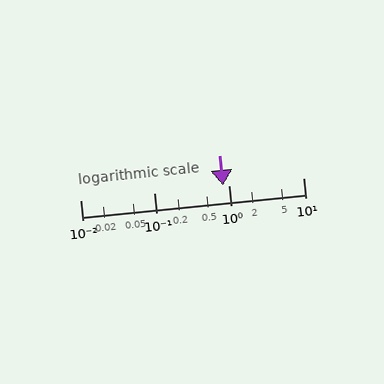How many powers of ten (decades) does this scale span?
The scale spans 3 decades, from 0.01 to 10.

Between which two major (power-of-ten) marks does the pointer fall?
The pointer is between 0.1 and 1.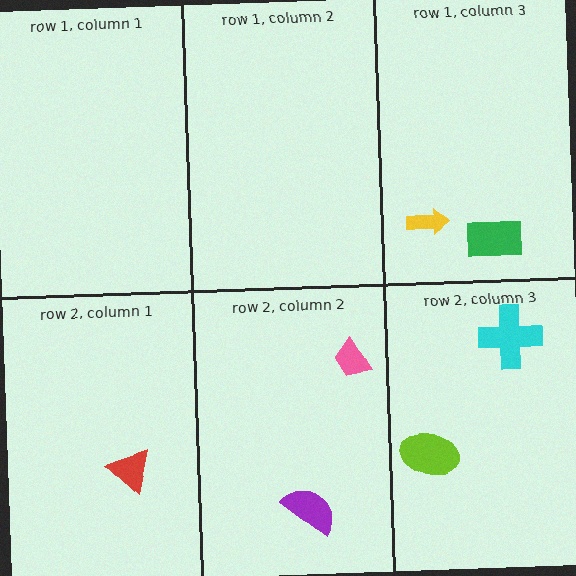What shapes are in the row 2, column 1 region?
The red triangle.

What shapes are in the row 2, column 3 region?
The lime ellipse, the cyan cross.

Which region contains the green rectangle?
The row 1, column 3 region.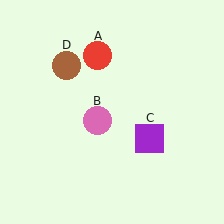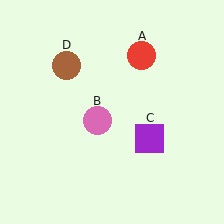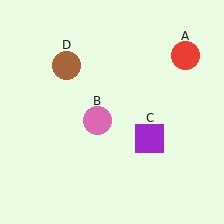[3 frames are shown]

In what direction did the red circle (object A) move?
The red circle (object A) moved right.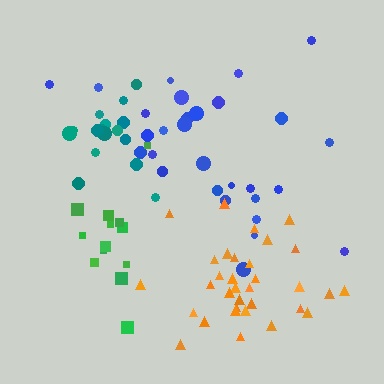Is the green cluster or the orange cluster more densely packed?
Orange.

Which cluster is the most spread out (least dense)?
Blue.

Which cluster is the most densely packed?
Orange.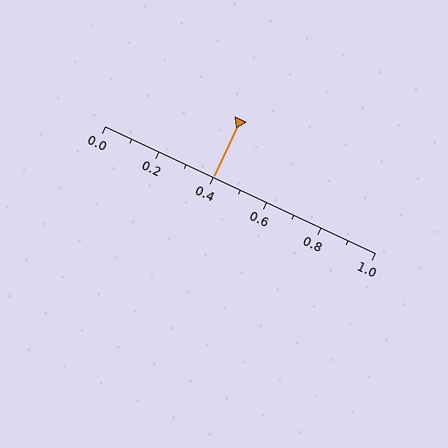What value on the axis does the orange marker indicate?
The marker indicates approximately 0.4.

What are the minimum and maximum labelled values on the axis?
The axis runs from 0.0 to 1.0.